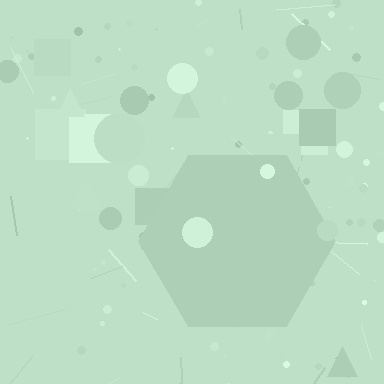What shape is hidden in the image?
A hexagon is hidden in the image.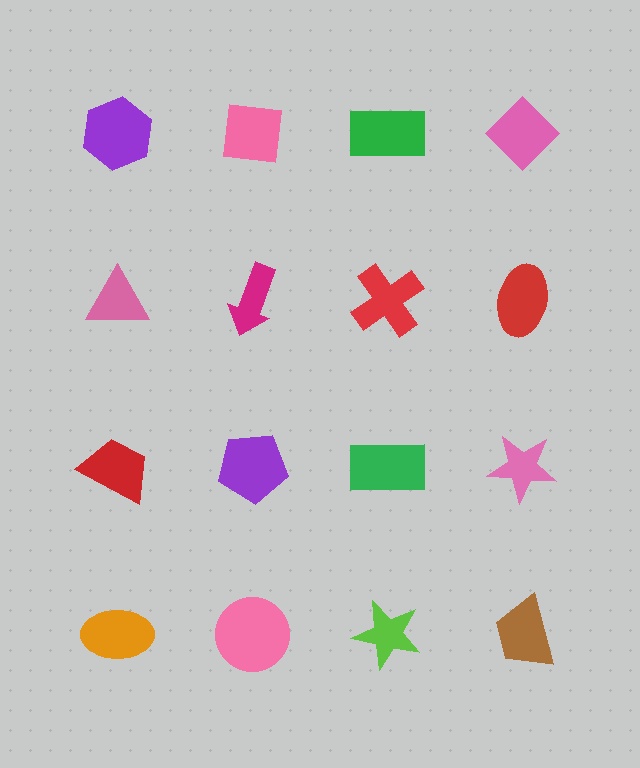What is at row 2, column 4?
A red ellipse.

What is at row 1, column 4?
A pink diamond.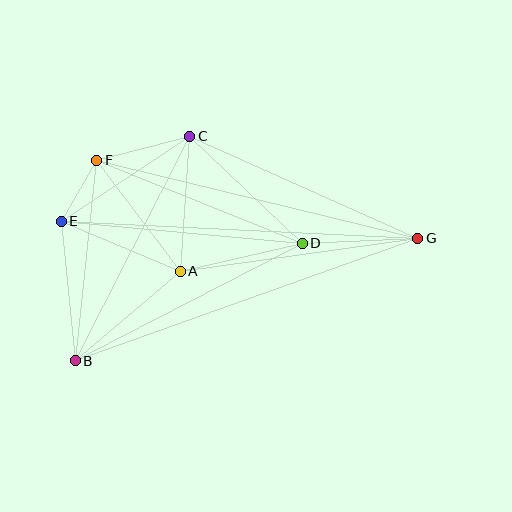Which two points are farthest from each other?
Points B and G are farthest from each other.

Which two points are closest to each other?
Points E and F are closest to each other.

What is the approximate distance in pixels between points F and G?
The distance between F and G is approximately 330 pixels.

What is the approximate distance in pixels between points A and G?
The distance between A and G is approximately 240 pixels.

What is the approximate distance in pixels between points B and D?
The distance between B and D is approximately 256 pixels.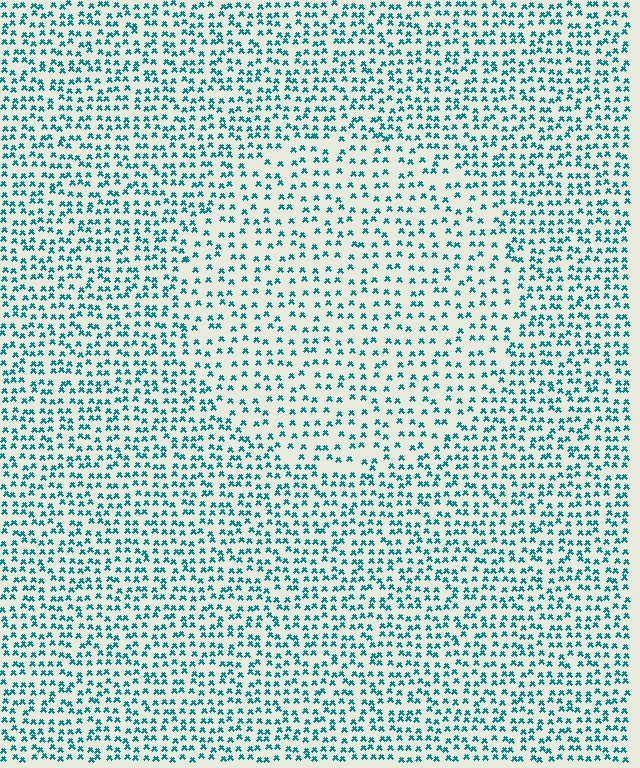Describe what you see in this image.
The image contains small teal elements arranged at two different densities. A circle-shaped region is visible where the elements are less densely packed than the surrounding area.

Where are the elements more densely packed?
The elements are more densely packed outside the circle boundary.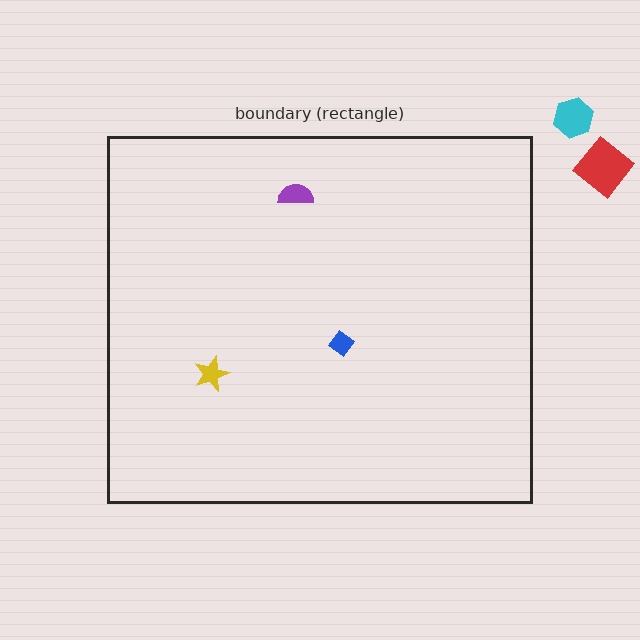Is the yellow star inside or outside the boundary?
Inside.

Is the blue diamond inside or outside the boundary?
Inside.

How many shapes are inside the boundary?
3 inside, 2 outside.